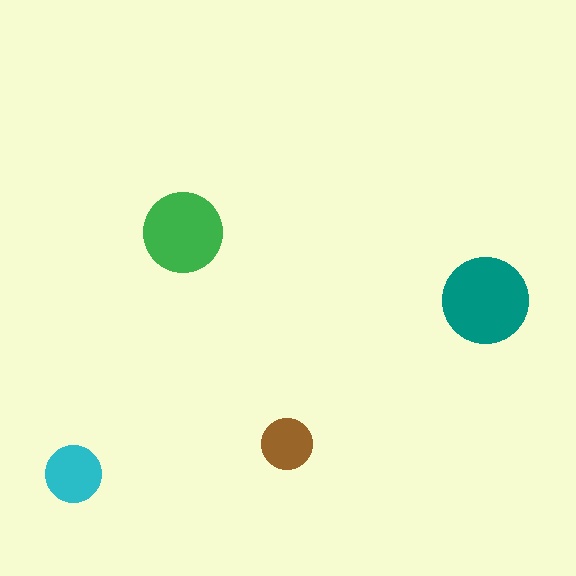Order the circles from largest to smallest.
the teal one, the green one, the cyan one, the brown one.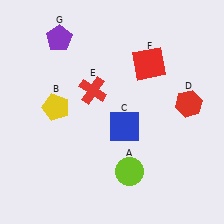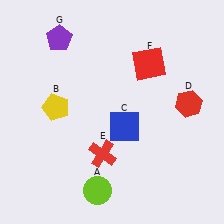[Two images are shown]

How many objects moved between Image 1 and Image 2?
2 objects moved between the two images.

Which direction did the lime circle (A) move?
The lime circle (A) moved left.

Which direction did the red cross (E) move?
The red cross (E) moved down.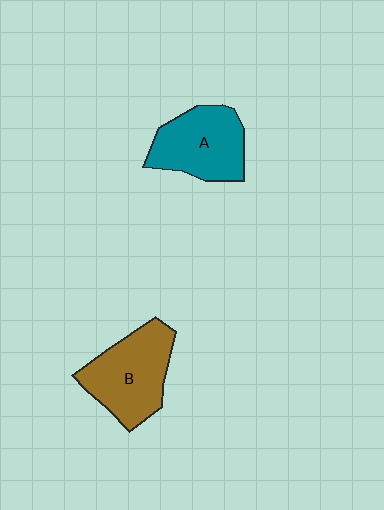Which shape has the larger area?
Shape B (brown).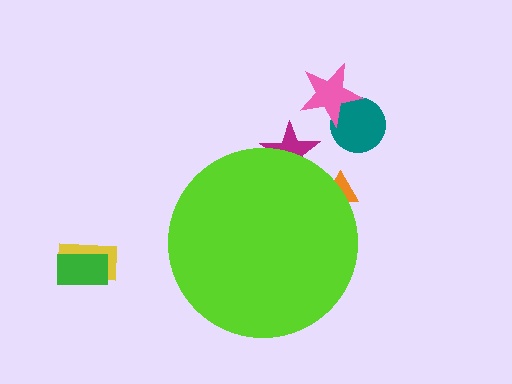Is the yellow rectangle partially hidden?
No, the yellow rectangle is fully visible.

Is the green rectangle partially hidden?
No, the green rectangle is fully visible.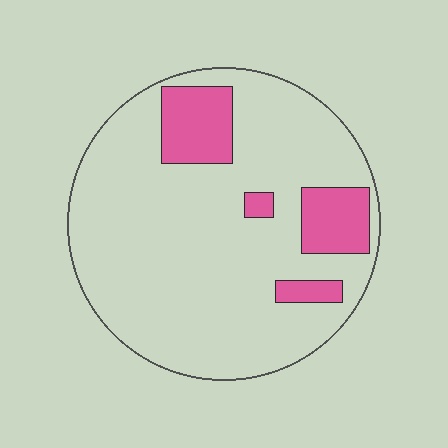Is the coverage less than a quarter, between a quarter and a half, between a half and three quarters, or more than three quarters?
Less than a quarter.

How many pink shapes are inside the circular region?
4.